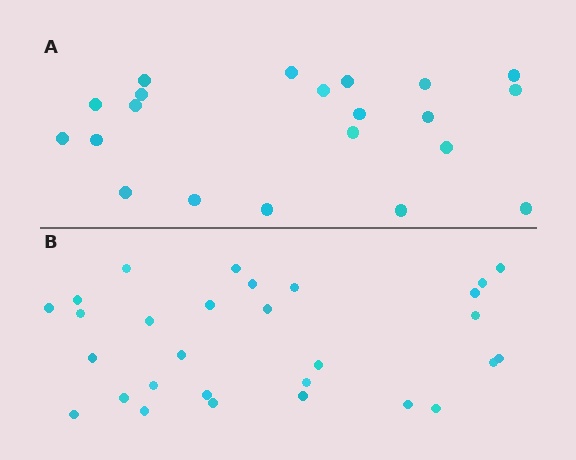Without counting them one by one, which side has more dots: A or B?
Region B (the bottom region) has more dots.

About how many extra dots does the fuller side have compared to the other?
Region B has roughly 8 or so more dots than region A.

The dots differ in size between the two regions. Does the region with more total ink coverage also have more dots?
No. Region A has more total ink coverage because its dots are larger, but region B actually contains more individual dots. Total area can be misleading — the number of items is what matters here.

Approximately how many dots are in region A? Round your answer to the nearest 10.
About 20 dots. (The exact count is 21, which rounds to 20.)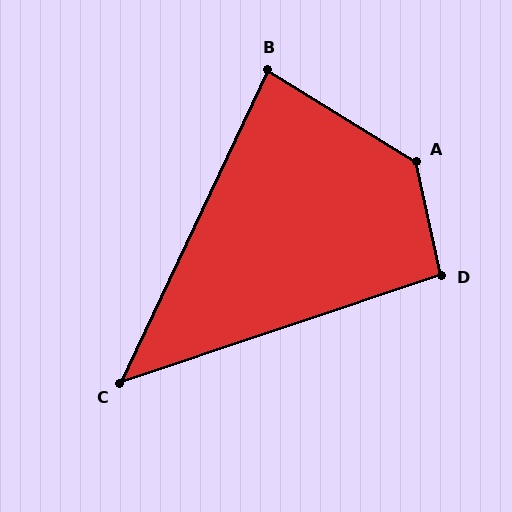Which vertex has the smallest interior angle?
C, at approximately 46 degrees.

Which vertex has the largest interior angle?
A, at approximately 134 degrees.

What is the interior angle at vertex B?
Approximately 84 degrees (acute).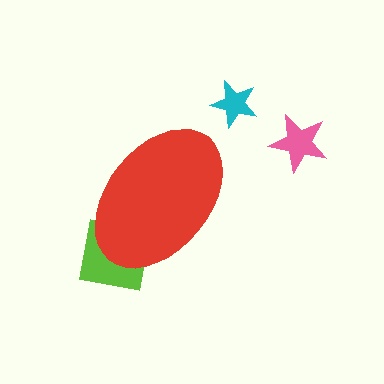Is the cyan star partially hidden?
No, the cyan star is fully visible.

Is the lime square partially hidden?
Yes, the lime square is partially hidden behind the red ellipse.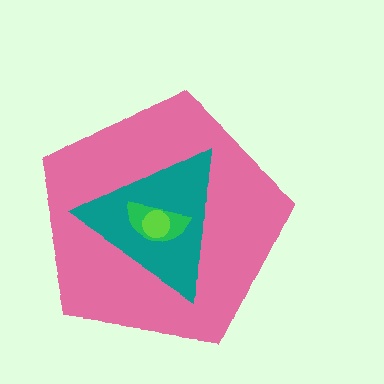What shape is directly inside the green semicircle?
The lime circle.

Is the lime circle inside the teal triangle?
Yes.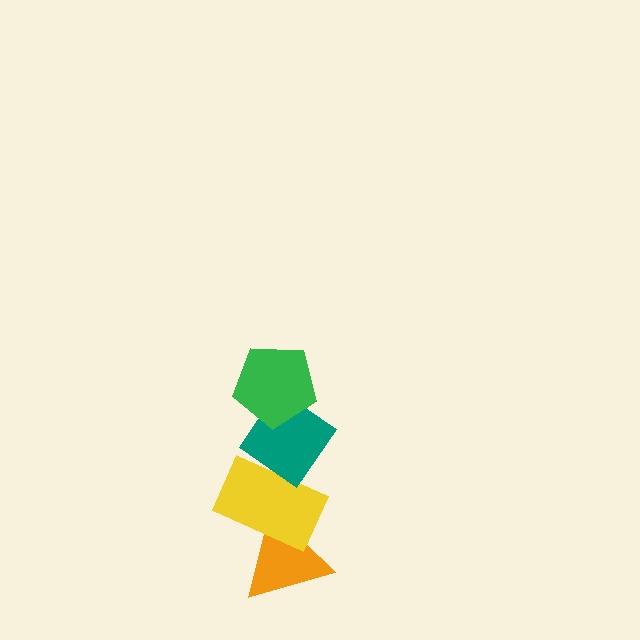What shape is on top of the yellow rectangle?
The teal diamond is on top of the yellow rectangle.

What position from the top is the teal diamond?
The teal diamond is 2nd from the top.